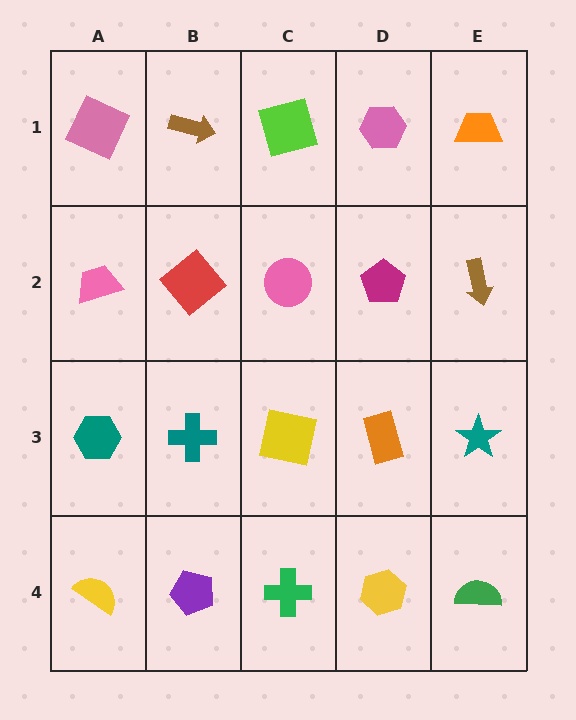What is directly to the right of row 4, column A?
A purple pentagon.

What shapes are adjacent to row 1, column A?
A pink trapezoid (row 2, column A), a brown arrow (row 1, column B).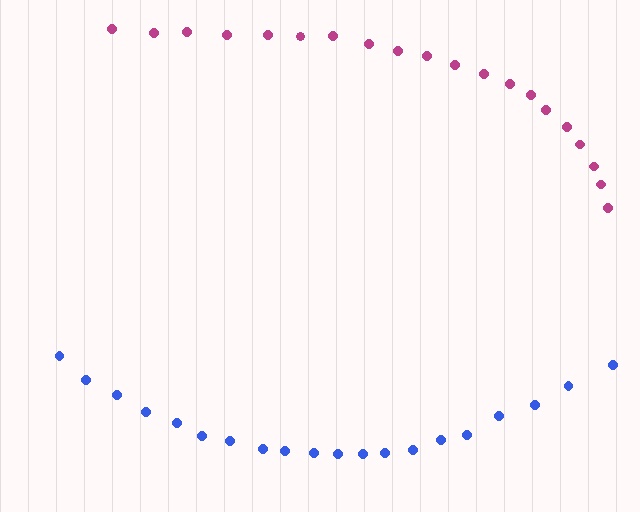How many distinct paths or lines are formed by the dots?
There are 2 distinct paths.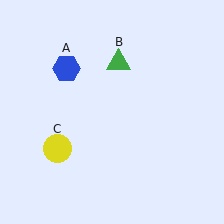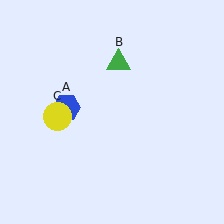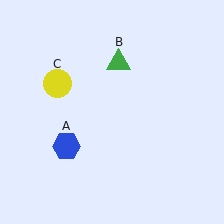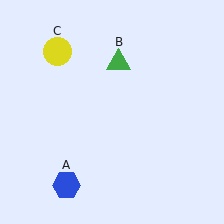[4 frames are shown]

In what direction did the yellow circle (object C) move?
The yellow circle (object C) moved up.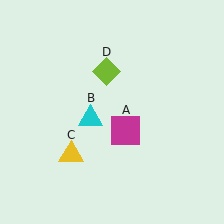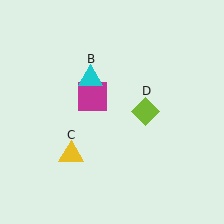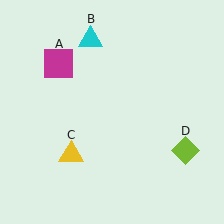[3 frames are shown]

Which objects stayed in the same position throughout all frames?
Yellow triangle (object C) remained stationary.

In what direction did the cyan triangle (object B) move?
The cyan triangle (object B) moved up.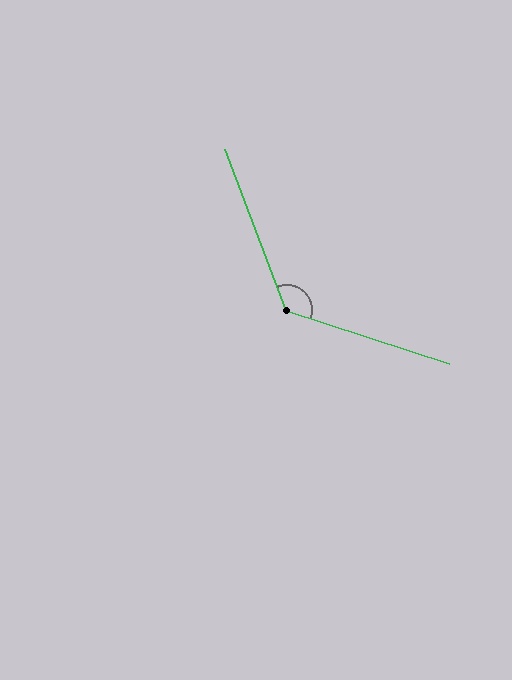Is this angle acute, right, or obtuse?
It is obtuse.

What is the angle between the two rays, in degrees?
Approximately 129 degrees.